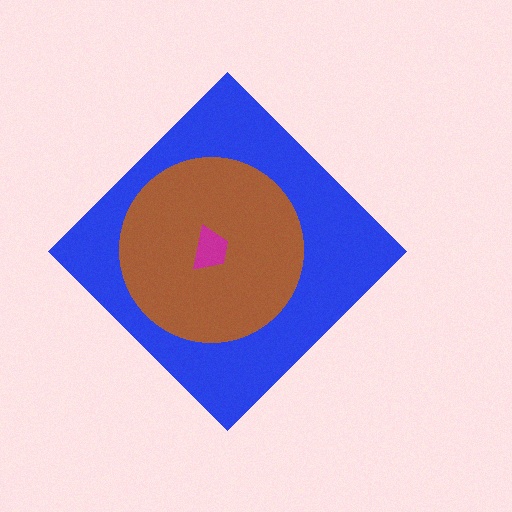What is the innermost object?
The magenta trapezoid.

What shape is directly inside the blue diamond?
The brown circle.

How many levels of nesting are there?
3.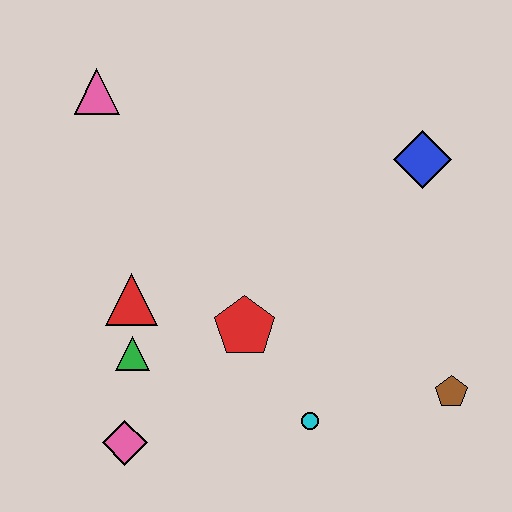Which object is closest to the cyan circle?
The red pentagon is closest to the cyan circle.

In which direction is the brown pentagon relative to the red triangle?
The brown pentagon is to the right of the red triangle.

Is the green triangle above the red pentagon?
No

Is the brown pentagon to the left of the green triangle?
No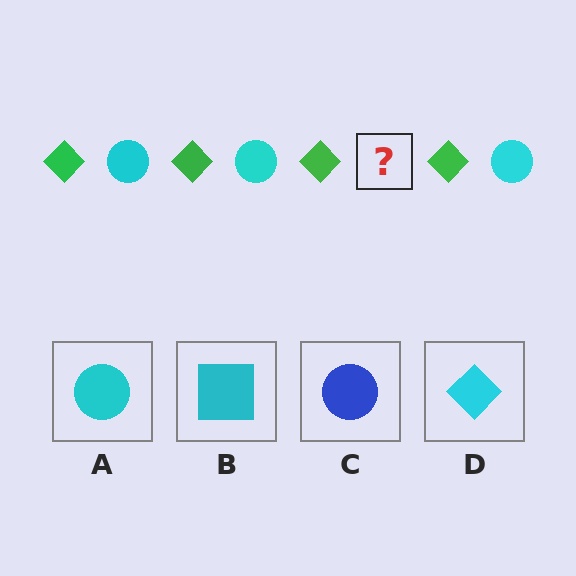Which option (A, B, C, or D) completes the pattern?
A.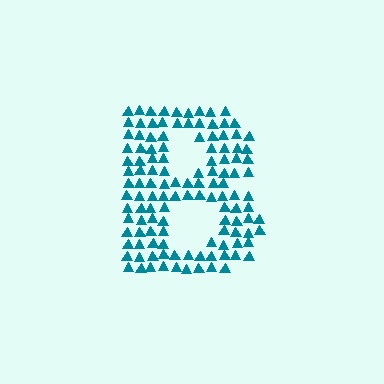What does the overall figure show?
The overall figure shows the letter B.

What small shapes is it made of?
It is made of small triangles.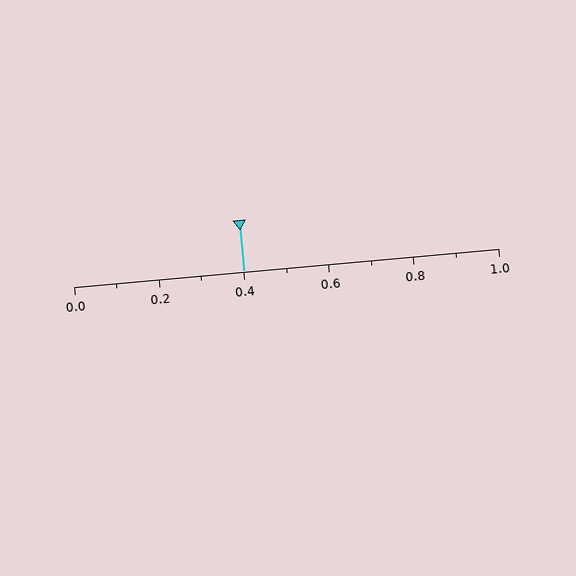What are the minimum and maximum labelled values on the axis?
The axis runs from 0.0 to 1.0.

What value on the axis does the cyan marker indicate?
The marker indicates approximately 0.4.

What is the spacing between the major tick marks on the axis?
The major ticks are spaced 0.2 apart.